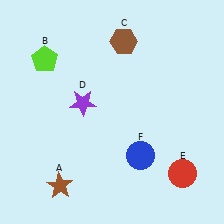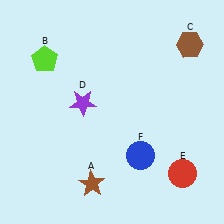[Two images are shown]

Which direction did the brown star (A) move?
The brown star (A) moved right.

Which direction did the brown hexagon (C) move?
The brown hexagon (C) moved right.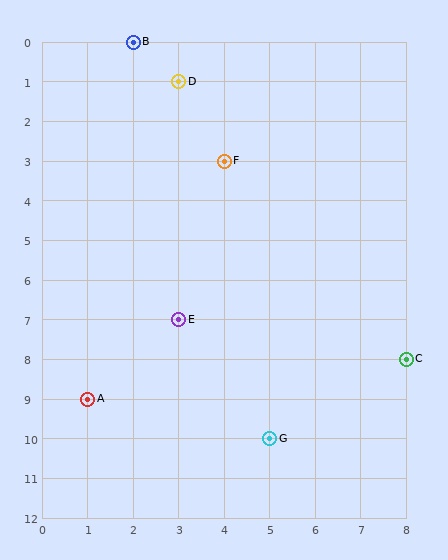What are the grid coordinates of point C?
Point C is at grid coordinates (8, 8).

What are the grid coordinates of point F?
Point F is at grid coordinates (4, 3).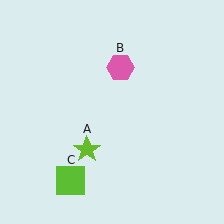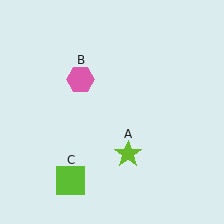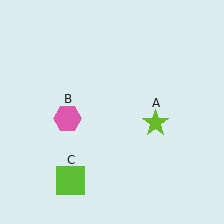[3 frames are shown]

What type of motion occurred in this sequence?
The lime star (object A), pink hexagon (object B) rotated counterclockwise around the center of the scene.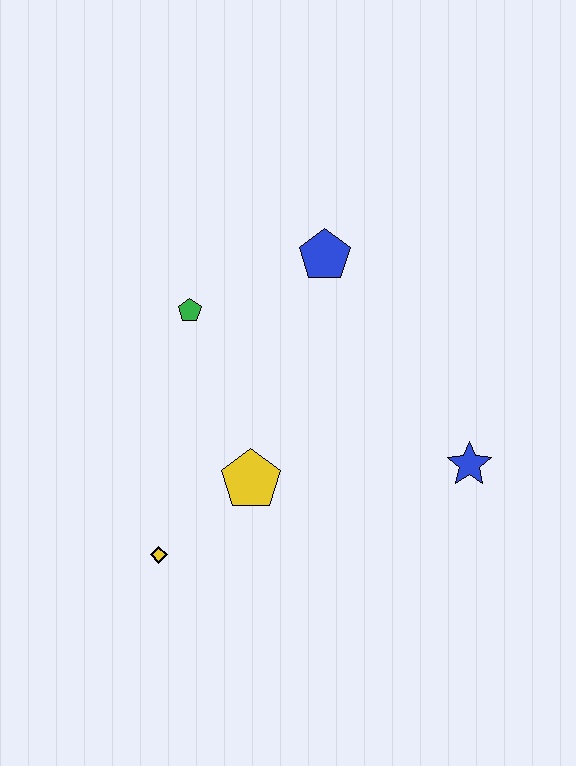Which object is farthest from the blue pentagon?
The yellow diamond is farthest from the blue pentagon.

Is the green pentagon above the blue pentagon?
No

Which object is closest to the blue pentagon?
The green pentagon is closest to the blue pentagon.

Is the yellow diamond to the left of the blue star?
Yes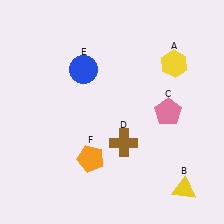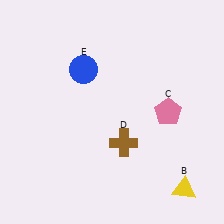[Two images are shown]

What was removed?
The yellow hexagon (A), the orange pentagon (F) were removed in Image 2.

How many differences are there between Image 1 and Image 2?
There are 2 differences between the two images.